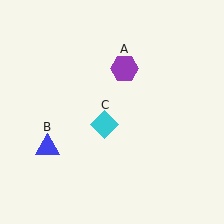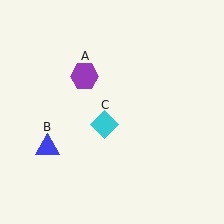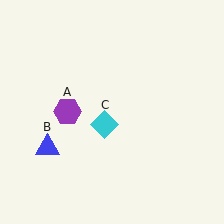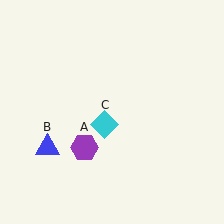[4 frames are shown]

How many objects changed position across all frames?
1 object changed position: purple hexagon (object A).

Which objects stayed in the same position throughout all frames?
Blue triangle (object B) and cyan diamond (object C) remained stationary.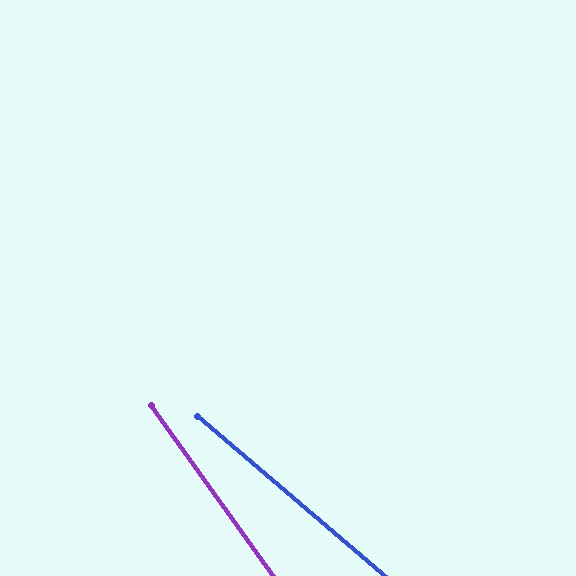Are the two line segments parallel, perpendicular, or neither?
Neither parallel nor perpendicular — they differ by about 14°.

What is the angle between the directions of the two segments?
Approximately 14 degrees.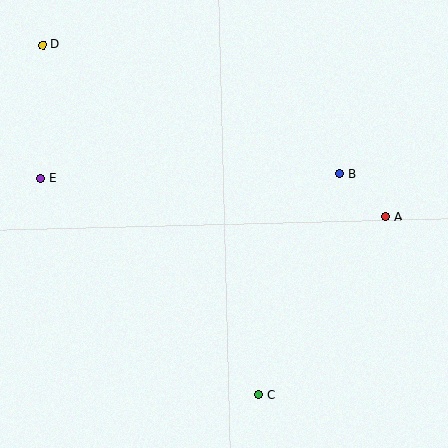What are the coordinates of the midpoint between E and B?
The midpoint between E and B is at (190, 176).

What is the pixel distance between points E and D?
The distance between E and D is 134 pixels.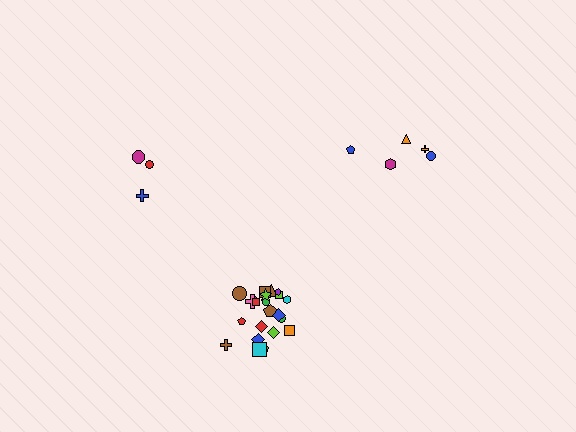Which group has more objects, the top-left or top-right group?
The top-right group.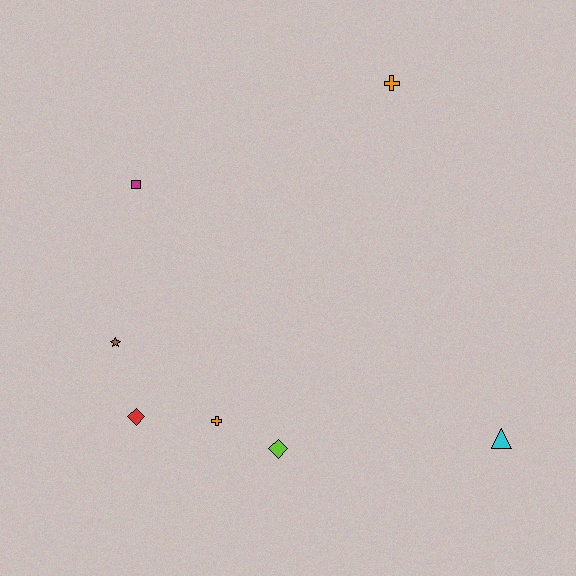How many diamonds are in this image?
There are 2 diamonds.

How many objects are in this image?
There are 7 objects.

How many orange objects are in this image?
There are 2 orange objects.